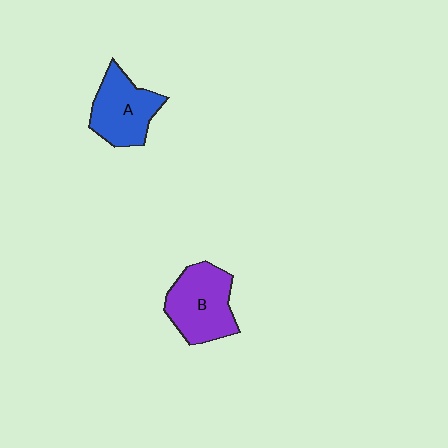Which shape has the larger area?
Shape B (purple).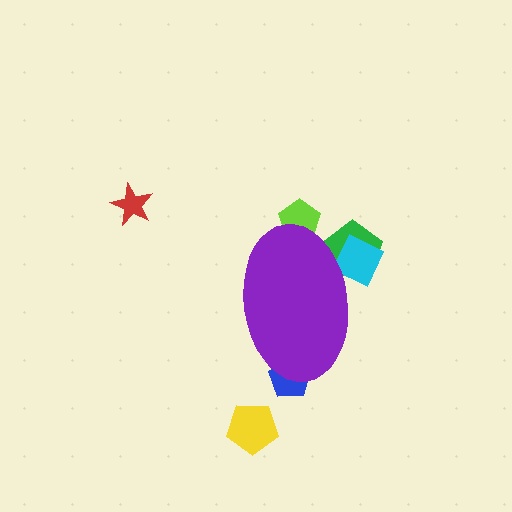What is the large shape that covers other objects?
A purple ellipse.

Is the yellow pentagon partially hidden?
No, the yellow pentagon is fully visible.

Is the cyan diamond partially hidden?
Yes, the cyan diamond is partially hidden behind the purple ellipse.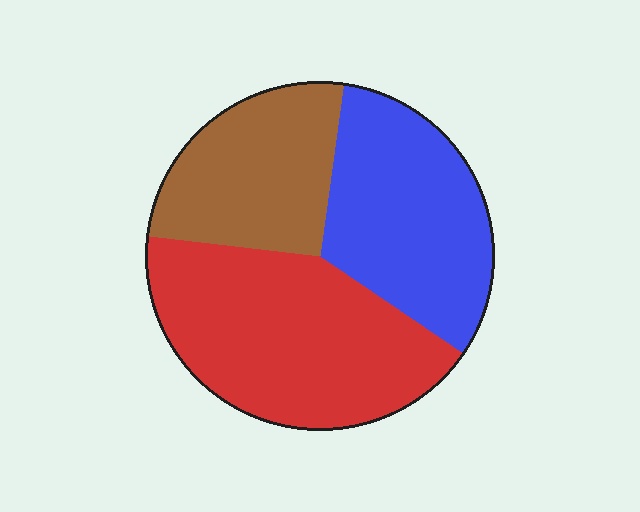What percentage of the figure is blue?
Blue covers roughly 30% of the figure.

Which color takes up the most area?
Red, at roughly 40%.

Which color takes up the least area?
Brown, at roughly 25%.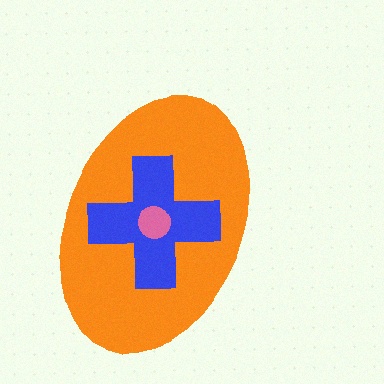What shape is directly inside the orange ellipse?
The blue cross.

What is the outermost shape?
The orange ellipse.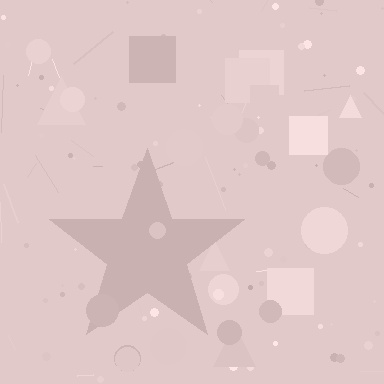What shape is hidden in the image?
A star is hidden in the image.